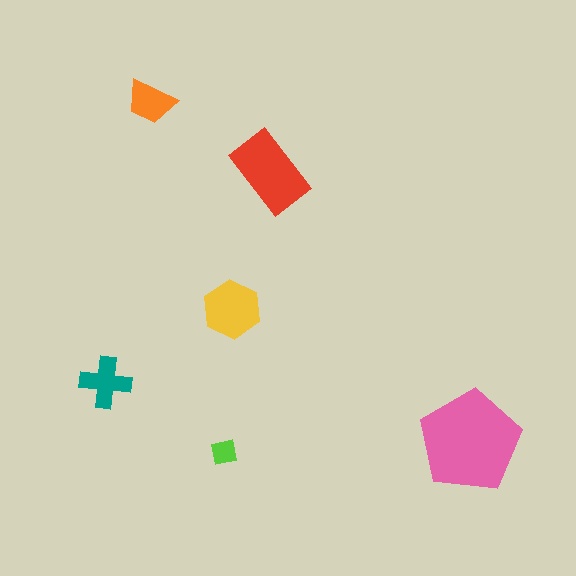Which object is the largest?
The pink pentagon.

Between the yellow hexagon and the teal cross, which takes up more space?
The yellow hexagon.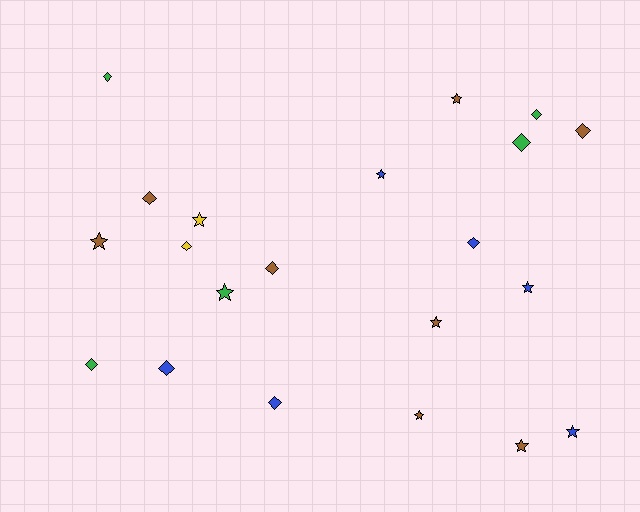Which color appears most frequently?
Brown, with 8 objects.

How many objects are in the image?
There are 21 objects.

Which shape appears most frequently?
Diamond, with 11 objects.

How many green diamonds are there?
There are 4 green diamonds.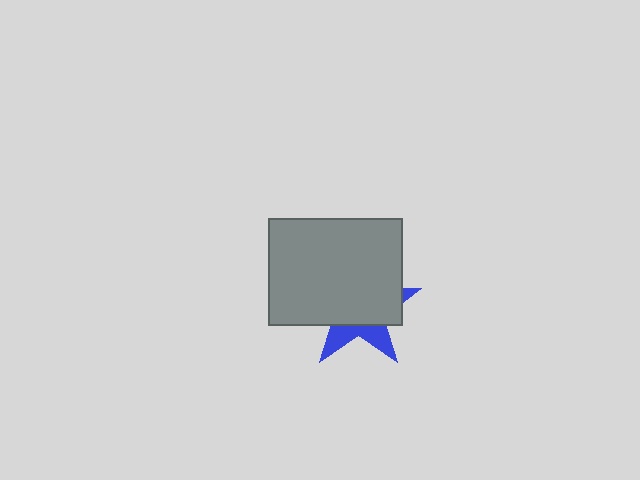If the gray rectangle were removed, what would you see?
You would see the complete blue star.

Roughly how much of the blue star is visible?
A small part of it is visible (roughly 30%).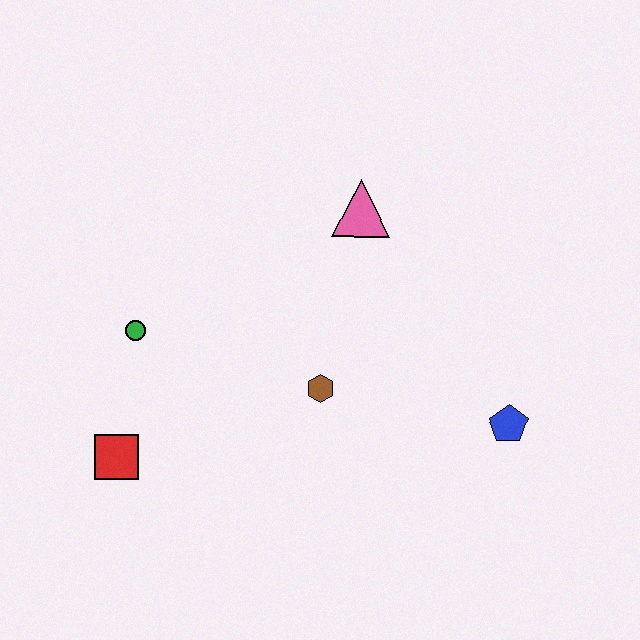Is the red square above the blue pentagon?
No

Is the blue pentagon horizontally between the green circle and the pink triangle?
No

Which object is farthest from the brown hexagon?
The red square is farthest from the brown hexagon.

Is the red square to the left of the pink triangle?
Yes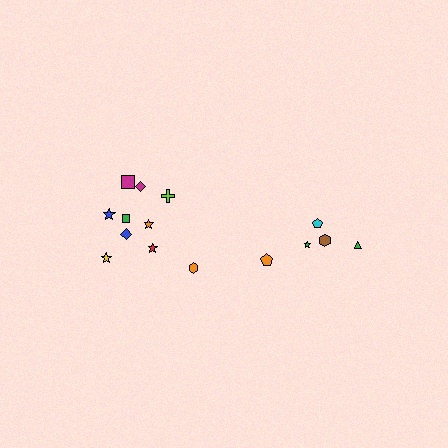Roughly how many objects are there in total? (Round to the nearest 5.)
Roughly 15 objects in total.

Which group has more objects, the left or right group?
The left group.